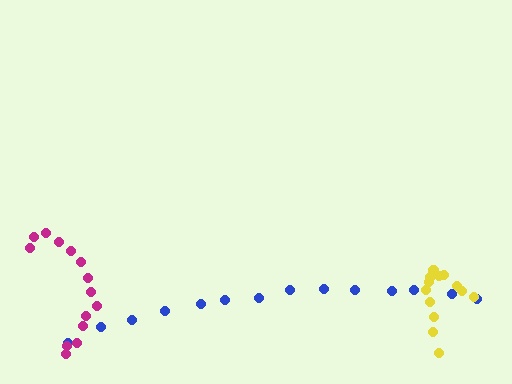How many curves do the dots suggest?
There are 3 distinct paths.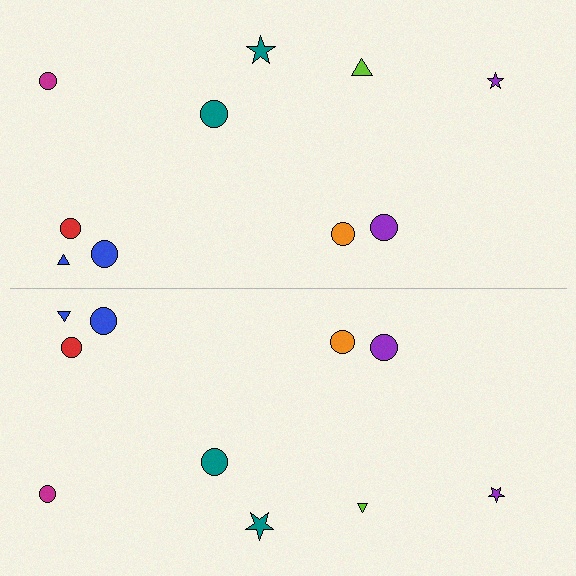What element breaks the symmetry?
The lime triangle on the bottom side has a different size than its mirror counterpart.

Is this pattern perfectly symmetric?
No, the pattern is not perfectly symmetric. The lime triangle on the bottom side has a different size than its mirror counterpart.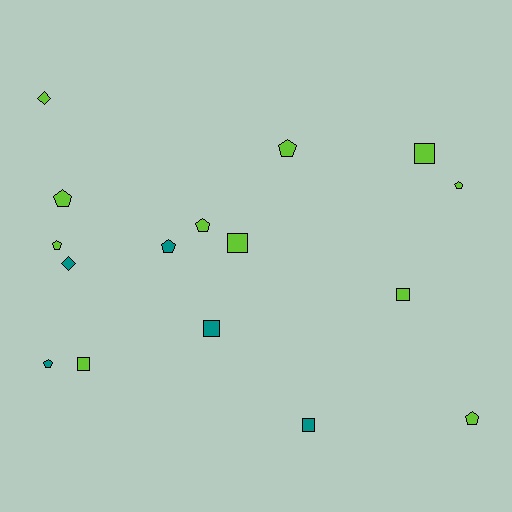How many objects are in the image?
There are 16 objects.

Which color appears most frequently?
Lime, with 11 objects.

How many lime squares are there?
There are 4 lime squares.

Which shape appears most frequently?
Pentagon, with 8 objects.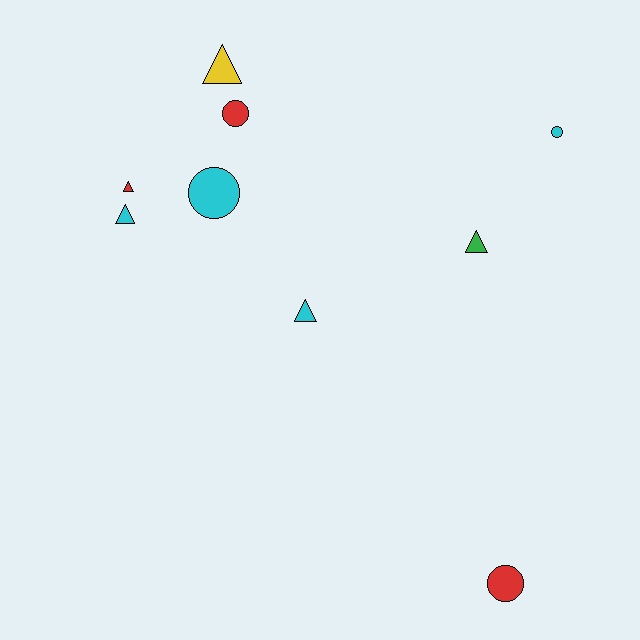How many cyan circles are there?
There are 2 cyan circles.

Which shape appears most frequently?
Triangle, with 5 objects.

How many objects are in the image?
There are 9 objects.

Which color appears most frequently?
Cyan, with 4 objects.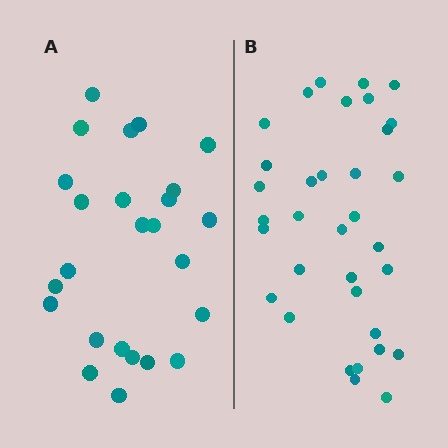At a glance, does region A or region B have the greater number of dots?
Region B (the right region) has more dots.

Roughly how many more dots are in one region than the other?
Region B has roughly 8 or so more dots than region A.